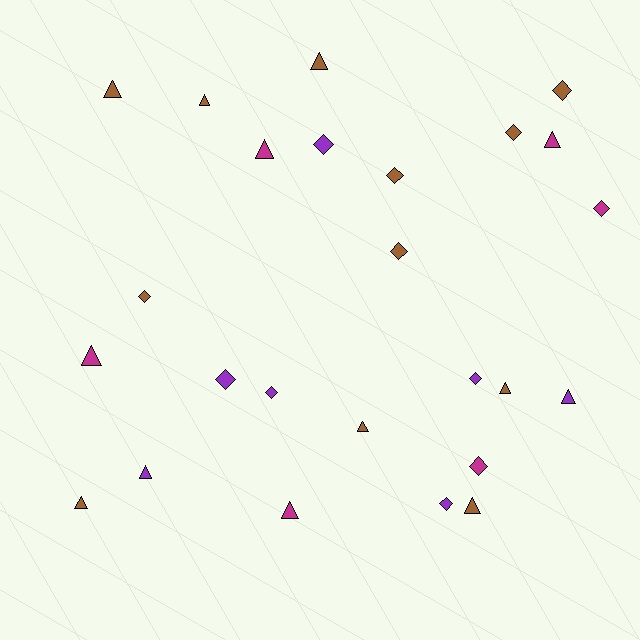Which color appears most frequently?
Brown, with 12 objects.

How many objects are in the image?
There are 25 objects.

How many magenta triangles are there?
There are 4 magenta triangles.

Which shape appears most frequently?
Triangle, with 13 objects.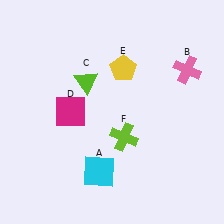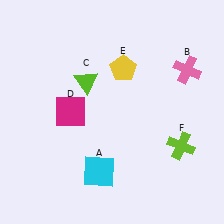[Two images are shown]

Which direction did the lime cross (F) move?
The lime cross (F) moved right.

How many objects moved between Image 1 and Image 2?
1 object moved between the two images.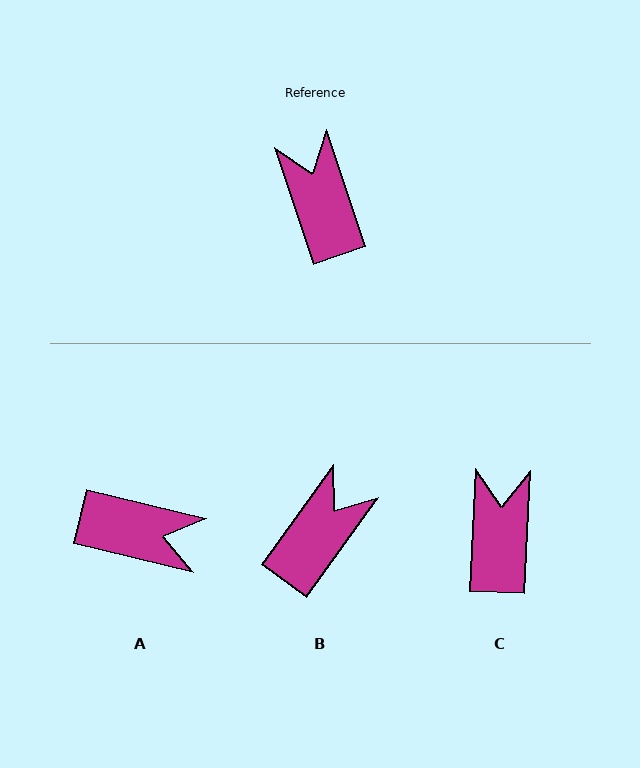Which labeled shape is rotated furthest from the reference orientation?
A, about 122 degrees away.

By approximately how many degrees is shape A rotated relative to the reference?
Approximately 122 degrees clockwise.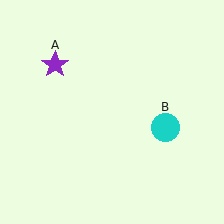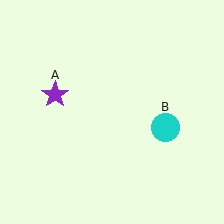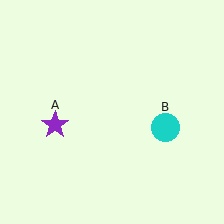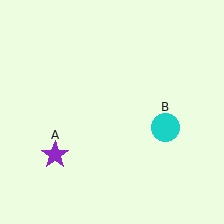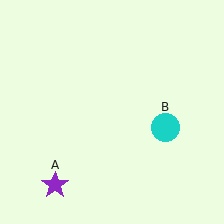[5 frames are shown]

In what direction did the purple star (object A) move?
The purple star (object A) moved down.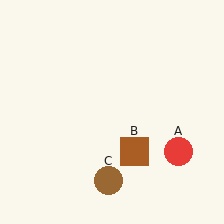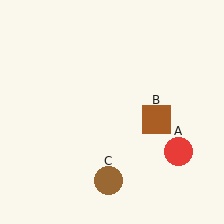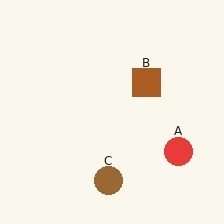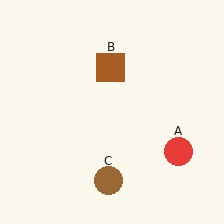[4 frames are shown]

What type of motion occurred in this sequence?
The brown square (object B) rotated counterclockwise around the center of the scene.